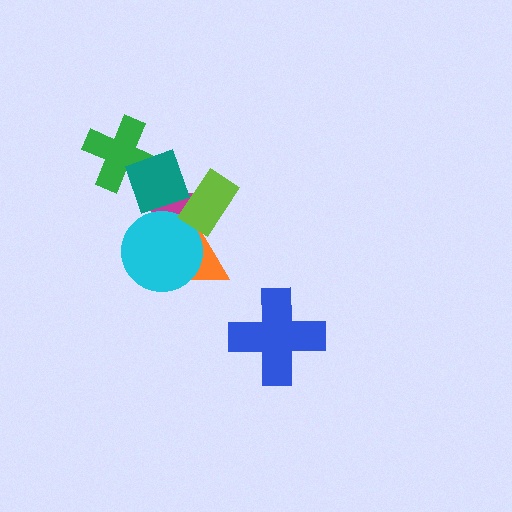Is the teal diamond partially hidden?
Yes, it is partially covered by another shape.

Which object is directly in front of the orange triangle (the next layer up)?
The cyan circle is directly in front of the orange triangle.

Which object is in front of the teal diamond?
The lime rectangle is in front of the teal diamond.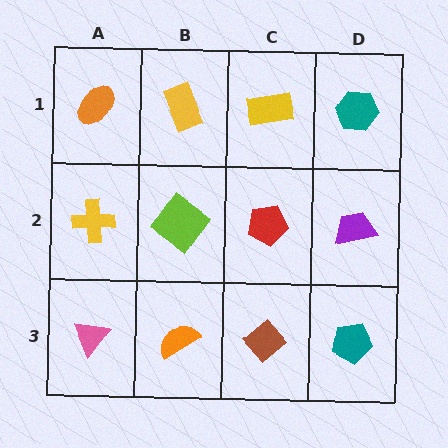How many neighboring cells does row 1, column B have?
3.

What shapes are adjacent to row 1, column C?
A red pentagon (row 2, column C), a yellow rectangle (row 1, column B), a teal hexagon (row 1, column D).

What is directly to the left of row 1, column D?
A yellow rectangle.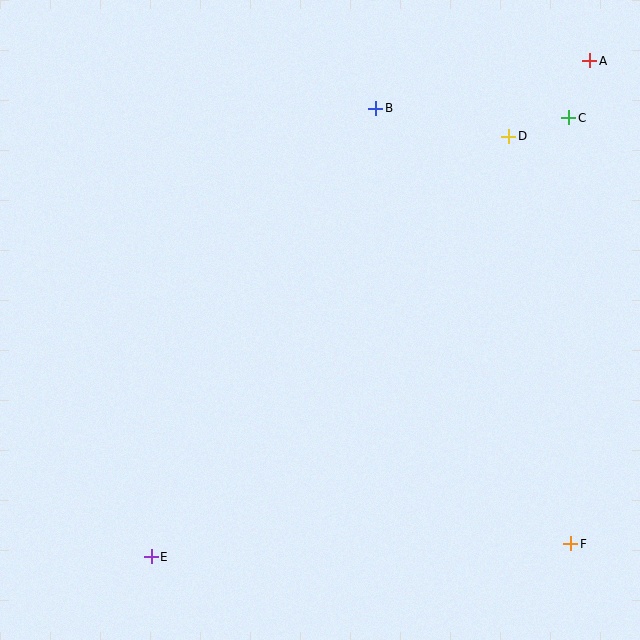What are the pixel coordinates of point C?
Point C is at (569, 118).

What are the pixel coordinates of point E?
Point E is at (151, 557).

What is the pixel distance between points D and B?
The distance between D and B is 136 pixels.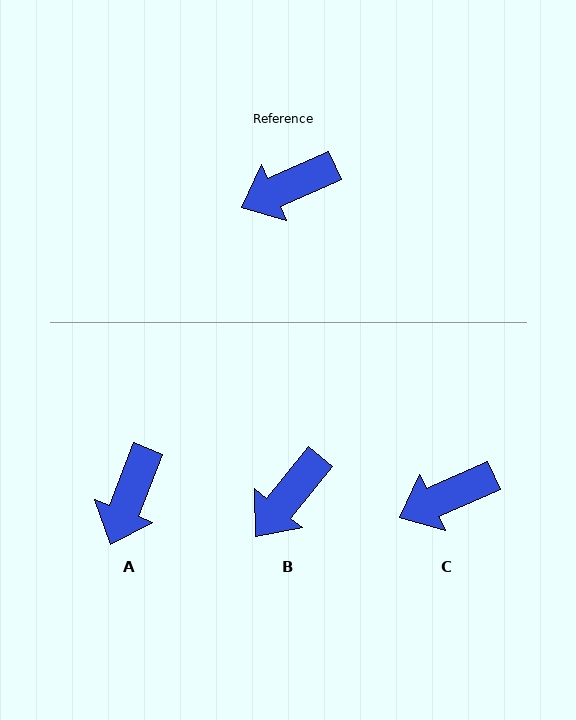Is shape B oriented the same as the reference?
No, it is off by about 26 degrees.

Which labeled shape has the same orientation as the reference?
C.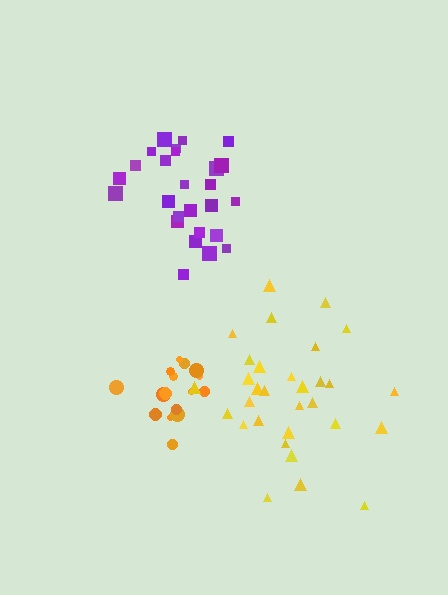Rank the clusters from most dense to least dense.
orange, purple, yellow.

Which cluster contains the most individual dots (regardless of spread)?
Yellow (31).